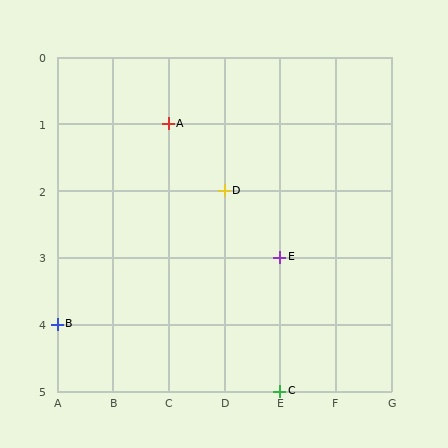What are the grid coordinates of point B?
Point B is at grid coordinates (A, 4).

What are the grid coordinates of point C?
Point C is at grid coordinates (E, 5).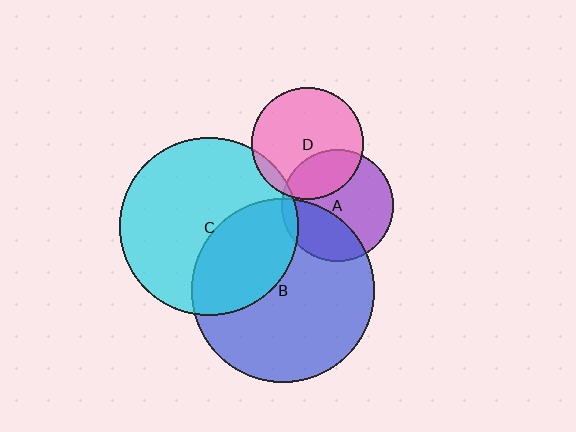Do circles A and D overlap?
Yes.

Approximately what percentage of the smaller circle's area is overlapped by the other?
Approximately 30%.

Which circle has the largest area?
Circle B (blue).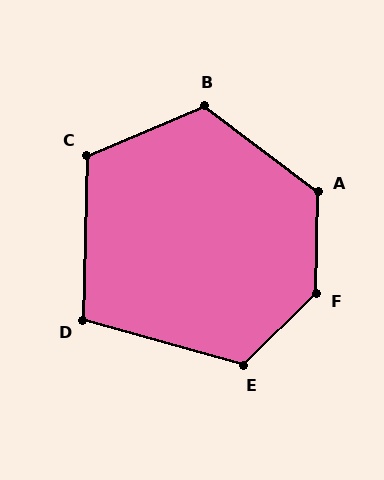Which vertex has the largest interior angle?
F, at approximately 136 degrees.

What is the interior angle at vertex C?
Approximately 114 degrees (obtuse).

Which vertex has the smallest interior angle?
D, at approximately 104 degrees.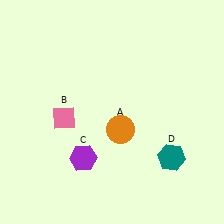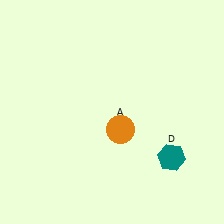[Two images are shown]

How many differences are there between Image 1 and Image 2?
There are 2 differences between the two images.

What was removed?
The purple hexagon (C), the pink diamond (B) were removed in Image 2.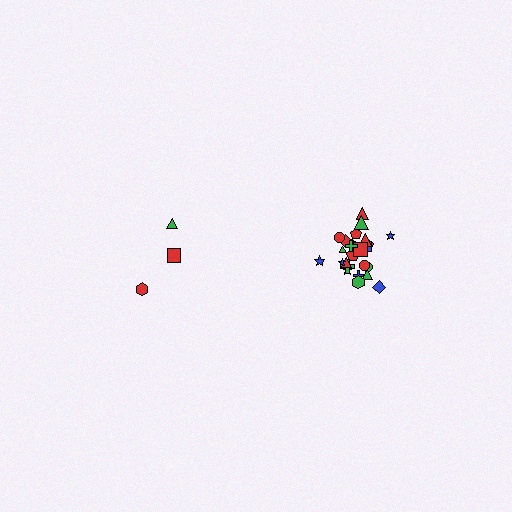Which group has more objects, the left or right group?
The right group.